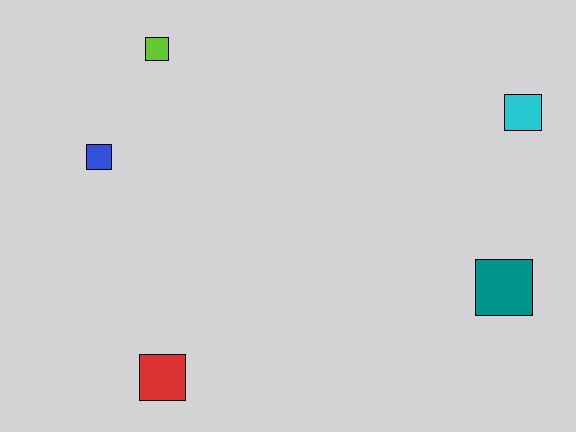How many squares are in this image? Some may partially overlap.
There are 5 squares.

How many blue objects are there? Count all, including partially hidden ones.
There is 1 blue object.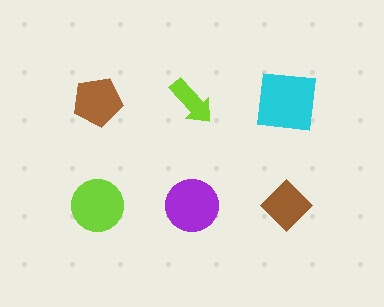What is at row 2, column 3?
A brown diamond.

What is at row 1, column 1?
A brown pentagon.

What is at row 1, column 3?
A cyan square.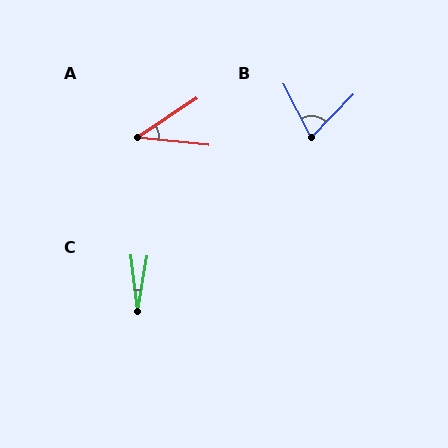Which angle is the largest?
B, at approximately 71 degrees.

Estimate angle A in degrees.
Approximately 39 degrees.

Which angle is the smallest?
C, at approximately 16 degrees.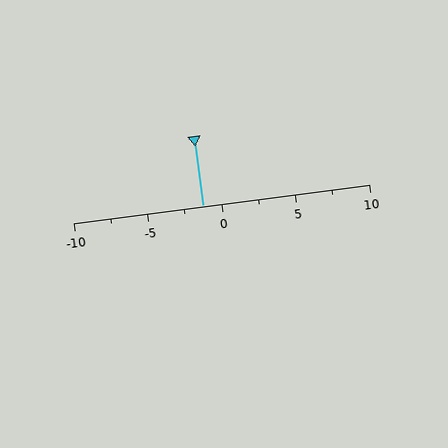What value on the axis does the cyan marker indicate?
The marker indicates approximately -1.2.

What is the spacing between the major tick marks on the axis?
The major ticks are spaced 5 apart.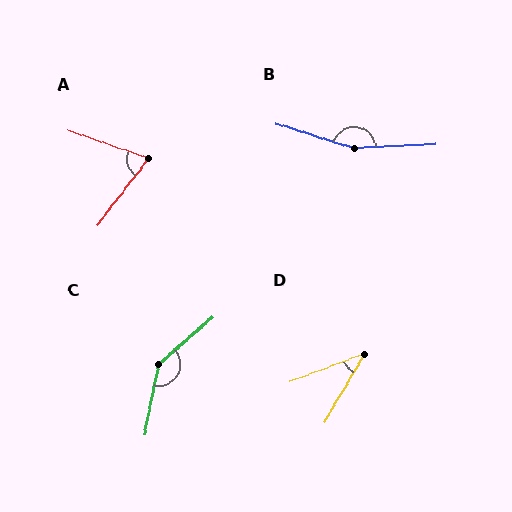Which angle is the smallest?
D, at approximately 39 degrees.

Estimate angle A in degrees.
Approximately 71 degrees.